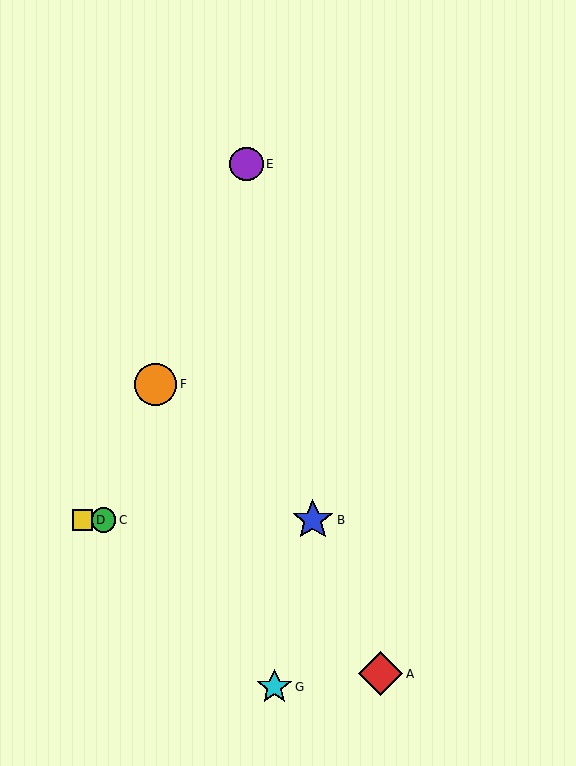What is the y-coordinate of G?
Object G is at y≈687.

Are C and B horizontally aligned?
Yes, both are at y≈520.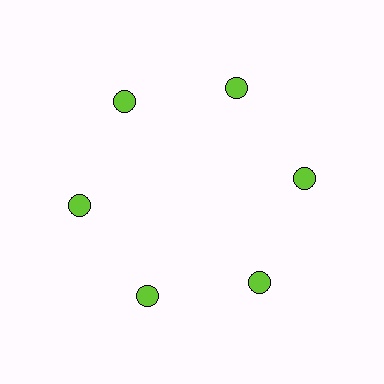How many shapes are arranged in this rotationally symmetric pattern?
There are 6 shapes, arranged in 6 groups of 1.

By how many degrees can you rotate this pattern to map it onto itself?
The pattern maps onto itself every 60 degrees of rotation.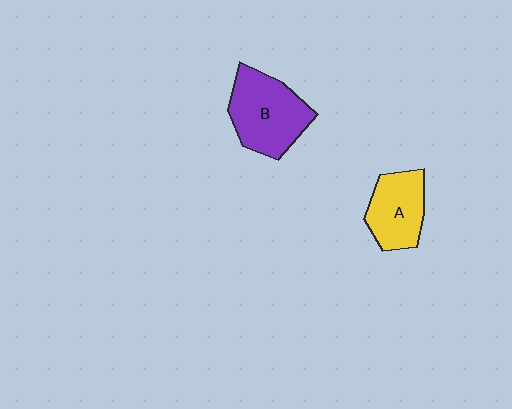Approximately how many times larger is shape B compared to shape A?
Approximately 1.3 times.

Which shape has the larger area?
Shape B (purple).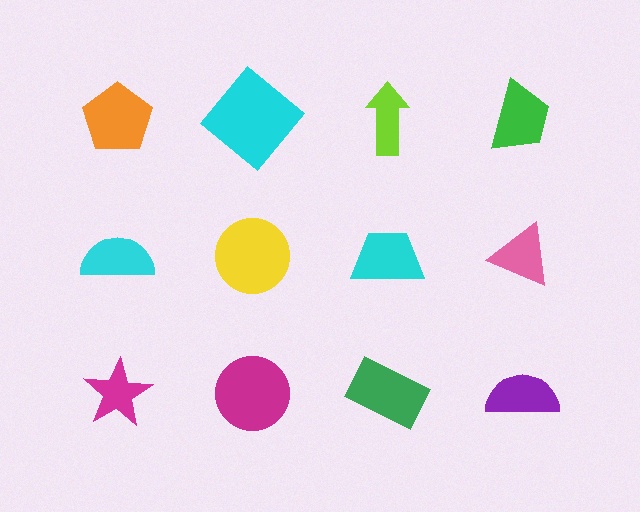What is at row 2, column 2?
A yellow circle.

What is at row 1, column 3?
A lime arrow.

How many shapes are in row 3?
4 shapes.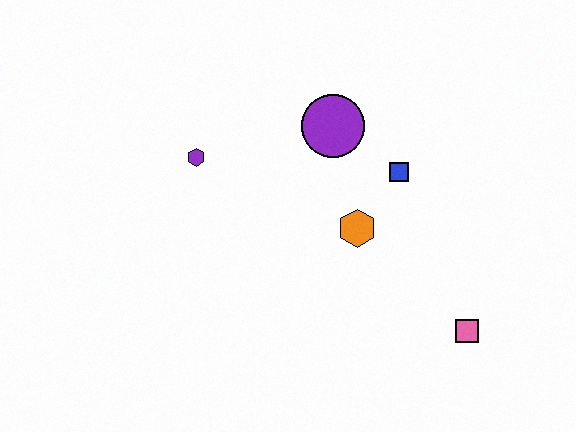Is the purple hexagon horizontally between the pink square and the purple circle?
No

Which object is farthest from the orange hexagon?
The purple hexagon is farthest from the orange hexagon.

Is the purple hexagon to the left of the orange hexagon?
Yes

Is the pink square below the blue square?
Yes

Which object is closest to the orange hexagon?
The blue square is closest to the orange hexagon.